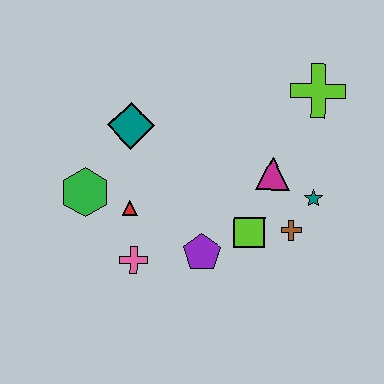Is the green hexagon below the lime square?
No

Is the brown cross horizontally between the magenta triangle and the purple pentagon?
No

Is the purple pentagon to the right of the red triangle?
Yes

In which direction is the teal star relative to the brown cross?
The teal star is above the brown cross.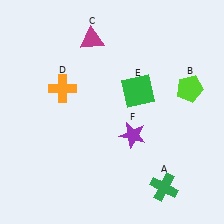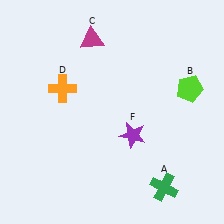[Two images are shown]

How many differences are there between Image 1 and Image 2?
There is 1 difference between the two images.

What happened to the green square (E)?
The green square (E) was removed in Image 2. It was in the top-right area of Image 1.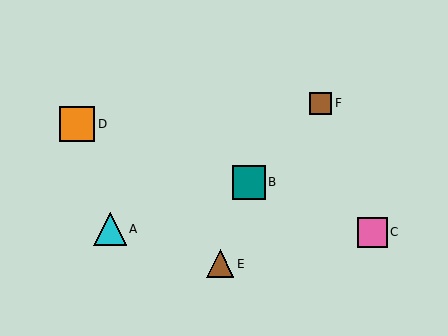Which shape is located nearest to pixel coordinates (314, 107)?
The brown square (labeled F) at (321, 103) is nearest to that location.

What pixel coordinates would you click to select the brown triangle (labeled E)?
Click at (220, 264) to select the brown triangle E.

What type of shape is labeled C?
Shape C is a pink square.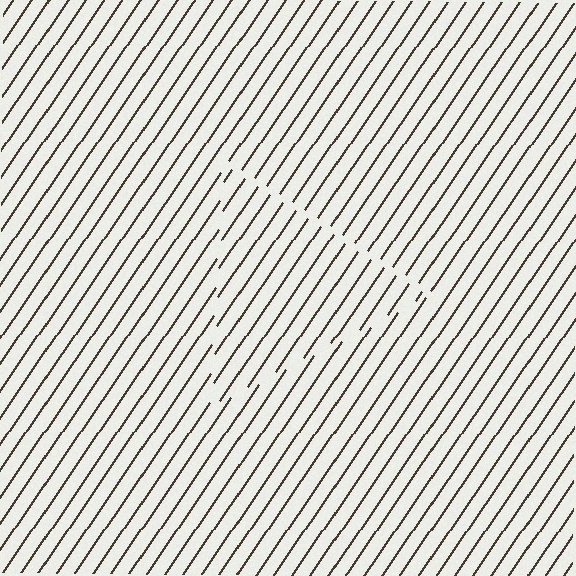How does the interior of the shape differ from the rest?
The interior of the shape contains the same grating, shifted by half a period — the contour is defined by the phase discontinuity where line-ends from the inner and outer gratings abut.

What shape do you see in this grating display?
An illusory triangle. The interior of the shape contains the same grating, shifted by half a period — the contour is defined by the phase discontinuity where line-ends from the inner and outer gratings abut.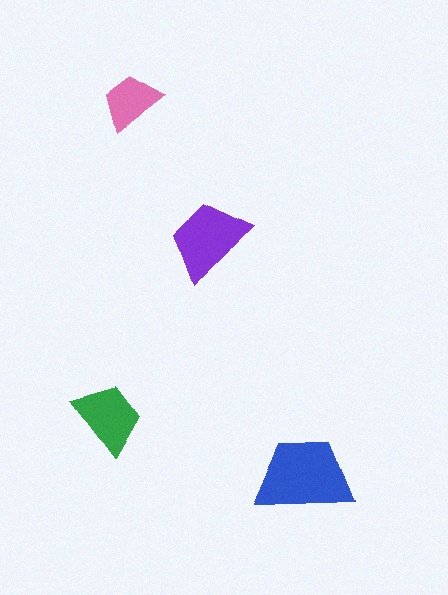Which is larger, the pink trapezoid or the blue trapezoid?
The blue one.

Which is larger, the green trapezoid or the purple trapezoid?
The purple one.